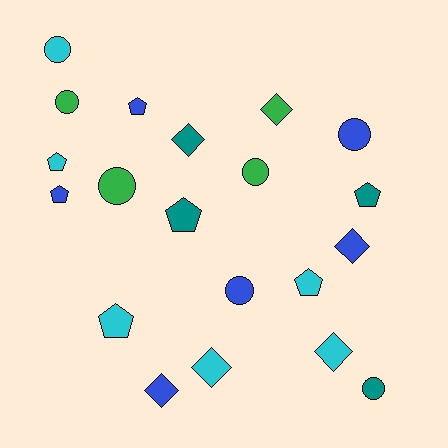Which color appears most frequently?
Cyan, with 6 objects.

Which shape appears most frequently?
Circle, with 7 objects.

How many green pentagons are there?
There are no green pentagons.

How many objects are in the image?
There are 20 objects.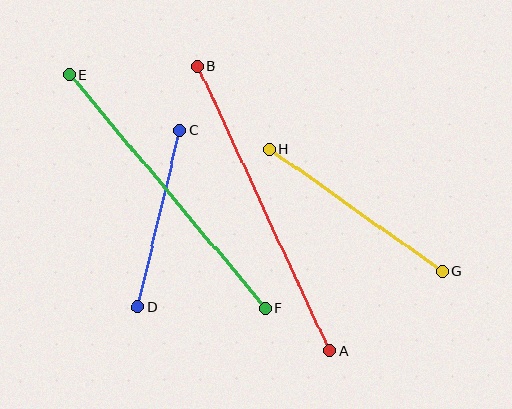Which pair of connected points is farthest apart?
Points A and B are farthest apart.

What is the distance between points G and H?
The distance is approximately 211 pixels.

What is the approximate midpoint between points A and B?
The midpoint is at approximately (263, 209) pixels.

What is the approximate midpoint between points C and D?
The midpoint is at approximately (159, 219) pixels.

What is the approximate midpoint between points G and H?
The midpoint is at approximately (356, 210) pixels.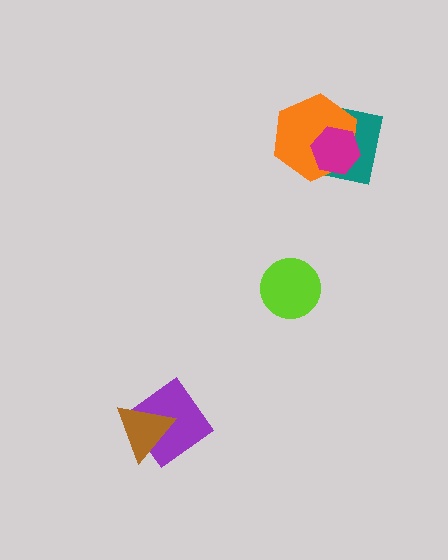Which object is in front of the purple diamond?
The brown triangle is in front of the purple diamond.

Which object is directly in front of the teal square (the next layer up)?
The orange hexagon is directly in front of the teal square.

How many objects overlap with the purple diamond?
1 object overlaps with the purple diamond.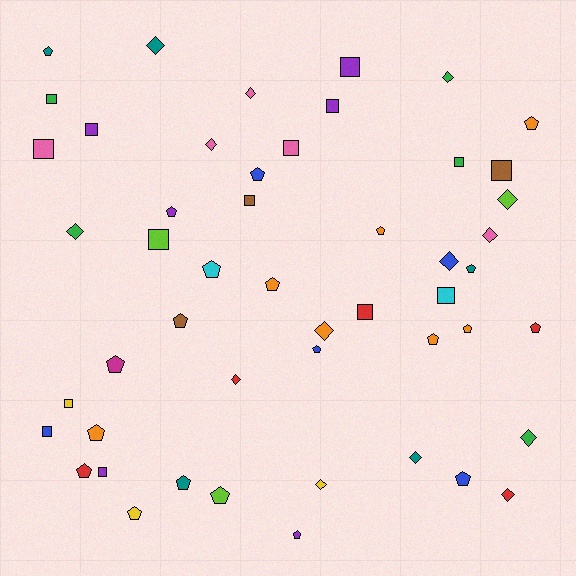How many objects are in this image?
There are 50 objects.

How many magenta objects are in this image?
There is 1 magenta object.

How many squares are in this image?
There are 15 squares.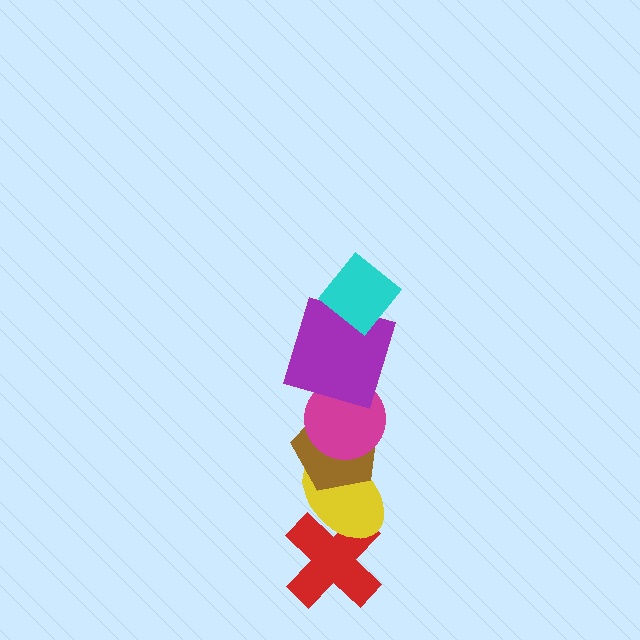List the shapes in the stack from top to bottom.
From top to bottom: the cyan diamond, the purple square, the magenta circle, the brown pentagon, the yellow ellipse, the red cross.